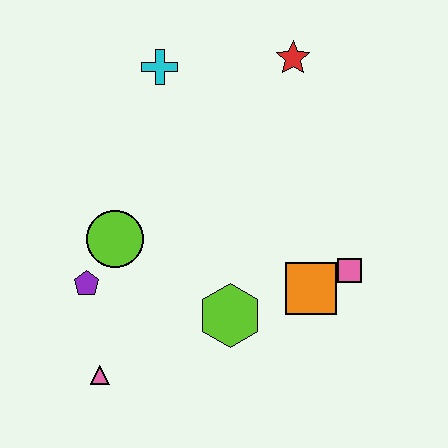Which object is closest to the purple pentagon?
The lime circle is closest to the purple pentagon.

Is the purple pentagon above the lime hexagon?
Yes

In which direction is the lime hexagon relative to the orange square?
The lime hexagon is to the left of the orange square.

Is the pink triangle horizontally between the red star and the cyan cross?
No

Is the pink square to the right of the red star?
Yes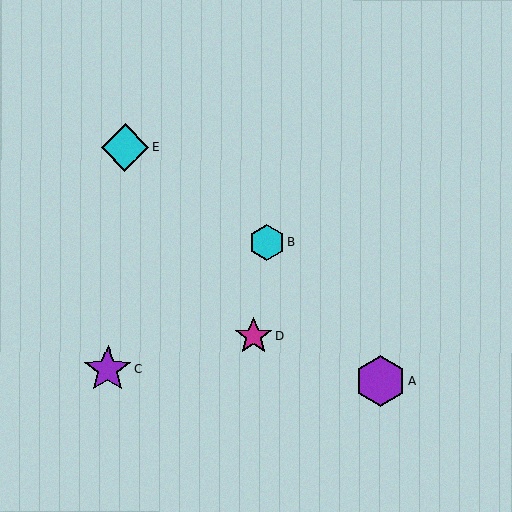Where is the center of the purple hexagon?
The center of the purple hexagon is at (380, 381).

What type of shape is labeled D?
Shape D is a magenta star.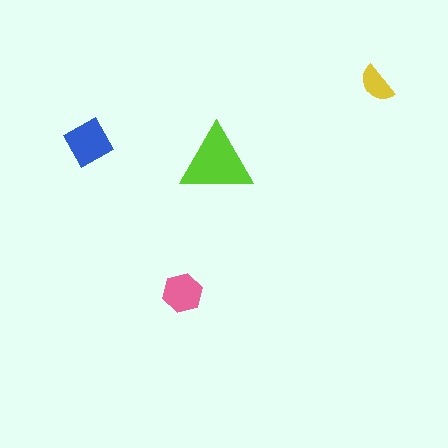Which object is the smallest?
The yellow semicircle.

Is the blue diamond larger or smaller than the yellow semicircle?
Larger.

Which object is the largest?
The lime triangle.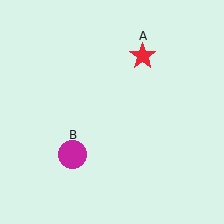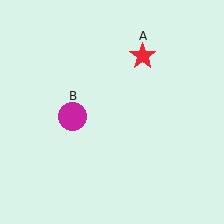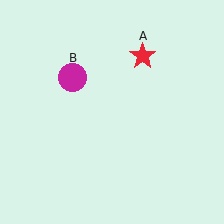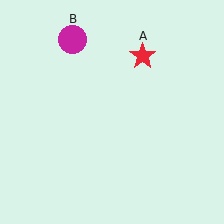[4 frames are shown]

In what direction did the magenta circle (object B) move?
The magenta circle (object B) moved up.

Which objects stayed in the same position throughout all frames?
Red star (object A) remained stationary.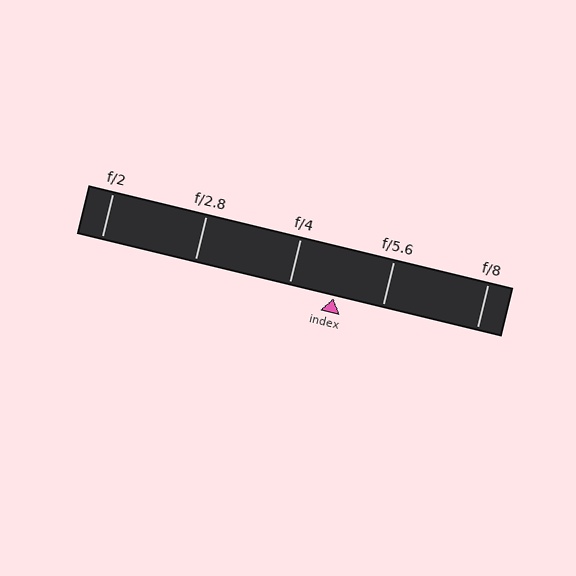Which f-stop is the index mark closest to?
The index mark is closest to f/4.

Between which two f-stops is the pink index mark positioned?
The index mark is between f/4 and f/5.6.